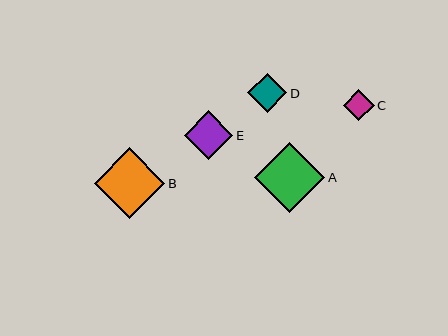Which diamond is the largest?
Diamond B is the largest with a size of approximately 71 pixels.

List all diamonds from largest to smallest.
From largest to smallest: B, A, E, D, C.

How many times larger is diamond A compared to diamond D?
Diamond A is approximately 1.8 times the size of diamond D.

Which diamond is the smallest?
Diamond C is the smallest with a size of approximately 31 pixels.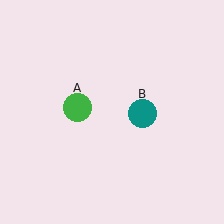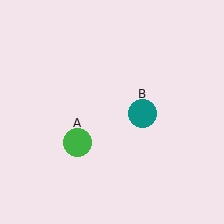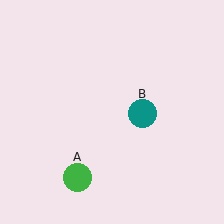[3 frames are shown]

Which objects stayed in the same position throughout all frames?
Teal circle (object B) remained stationary.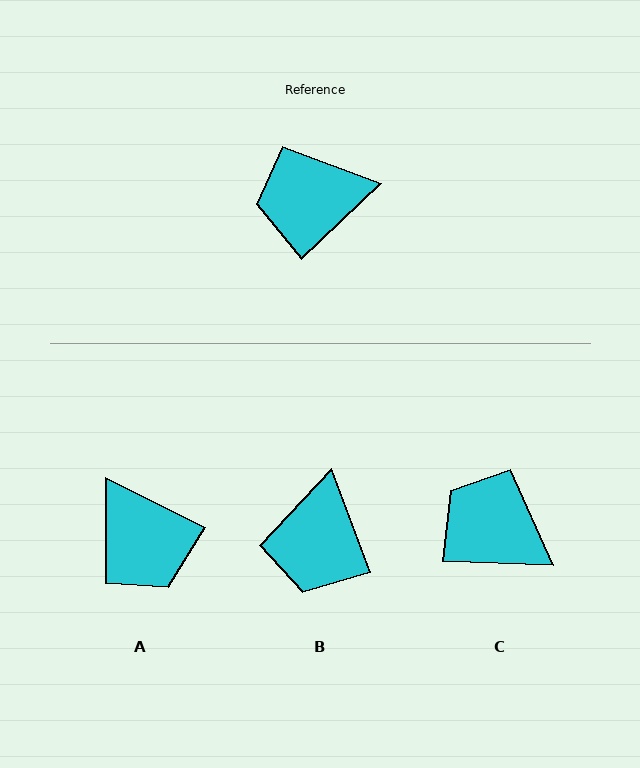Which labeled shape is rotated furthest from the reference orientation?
A, about 110 degrees away.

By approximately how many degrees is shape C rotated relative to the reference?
Approximately 46 degrees clockwise.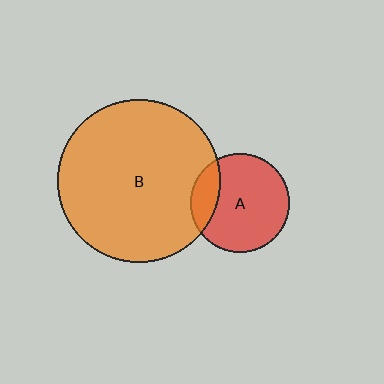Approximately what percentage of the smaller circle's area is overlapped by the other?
Approximately 20%.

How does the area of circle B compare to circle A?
Approximately 2.7 times.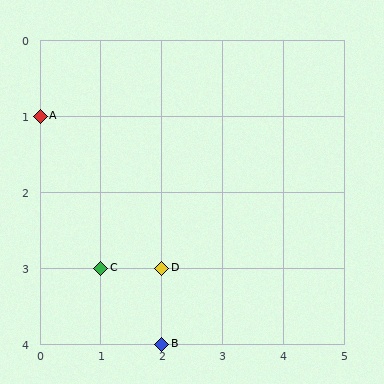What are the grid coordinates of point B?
Point B is at grid coordinates (2, 4).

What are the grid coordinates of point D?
Point D is at grid coordinates (2, 3).